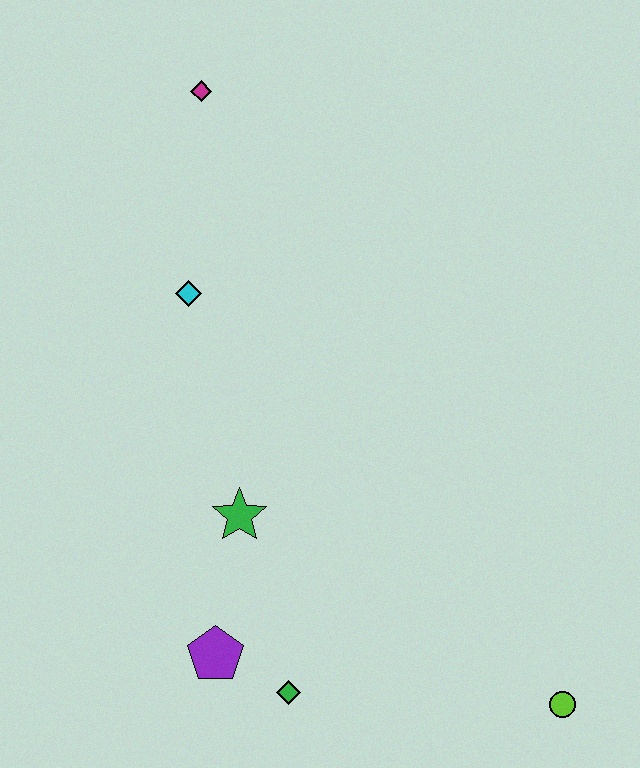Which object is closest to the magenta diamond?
The cyan diamond is closest to the magenta diamond.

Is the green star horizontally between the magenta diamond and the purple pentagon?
No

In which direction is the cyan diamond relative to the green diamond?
The cyan diamond is above the green diamond.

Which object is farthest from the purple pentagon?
The magenta diamond is farthest from the purple pentagon.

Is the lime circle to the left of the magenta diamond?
No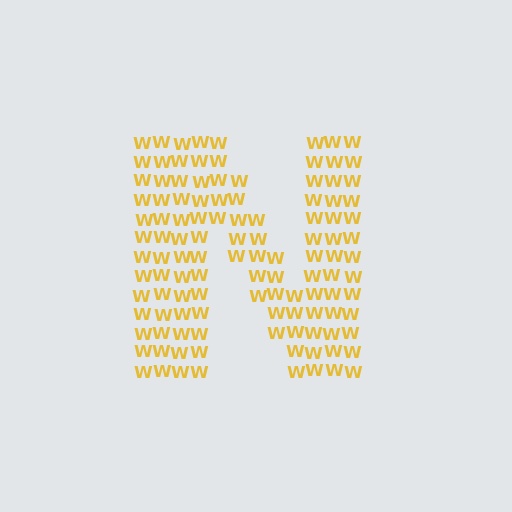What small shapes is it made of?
It is made of small letter W's.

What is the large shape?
The large shape is the letter N.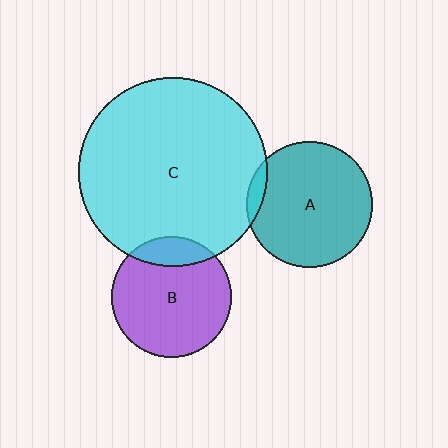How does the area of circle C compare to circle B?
Approximately 2.5 times.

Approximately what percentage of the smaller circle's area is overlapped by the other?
Approximately 5%.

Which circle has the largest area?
Circle C (cyan).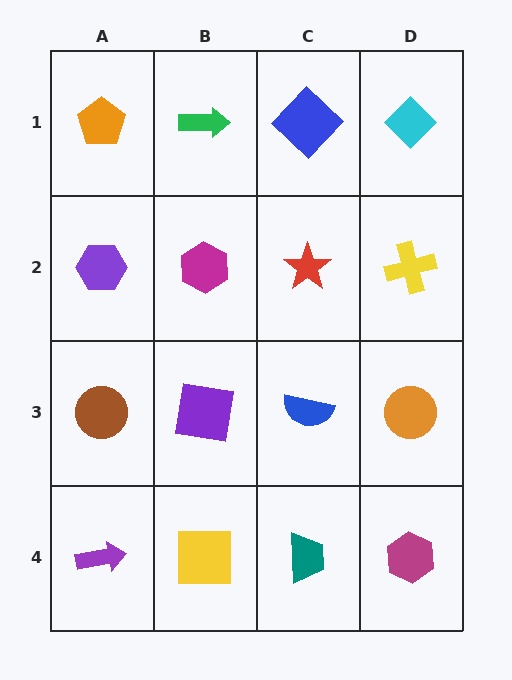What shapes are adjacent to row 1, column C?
A red star (row 2, column C), a green arrow (row 1, column B), a cyan diamond (row 1, column D).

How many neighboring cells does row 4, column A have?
2.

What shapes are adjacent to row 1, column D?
A yellow cross (row 2, column D), a blue diamond (row 1, column C).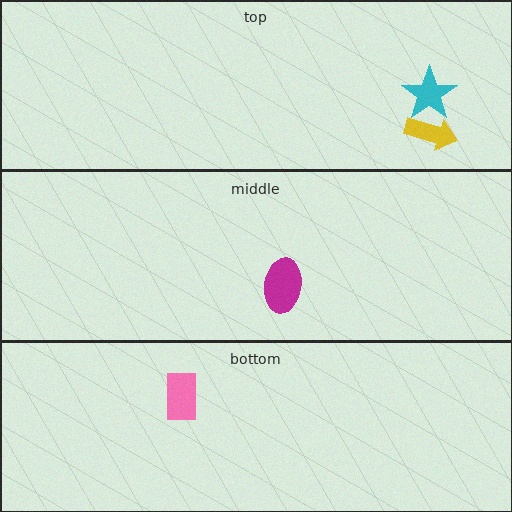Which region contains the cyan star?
The top region.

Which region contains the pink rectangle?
The bottom region.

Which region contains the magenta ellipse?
The middle region.